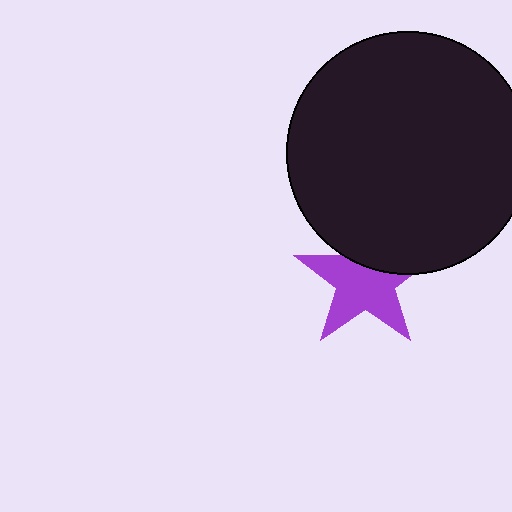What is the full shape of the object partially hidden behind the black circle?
The partially hidden object is a purple star.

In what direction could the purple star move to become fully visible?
The purple star could move down. That would shift it out from behind the black circle entirely.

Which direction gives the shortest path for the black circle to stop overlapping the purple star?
Moving up gives the shortest separation.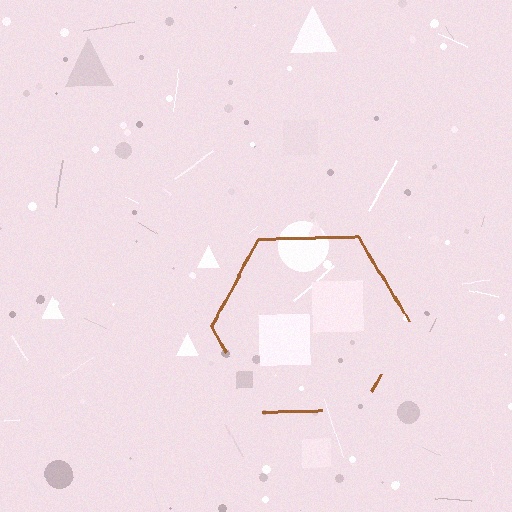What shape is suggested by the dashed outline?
The dashed outline suggests a hexagon.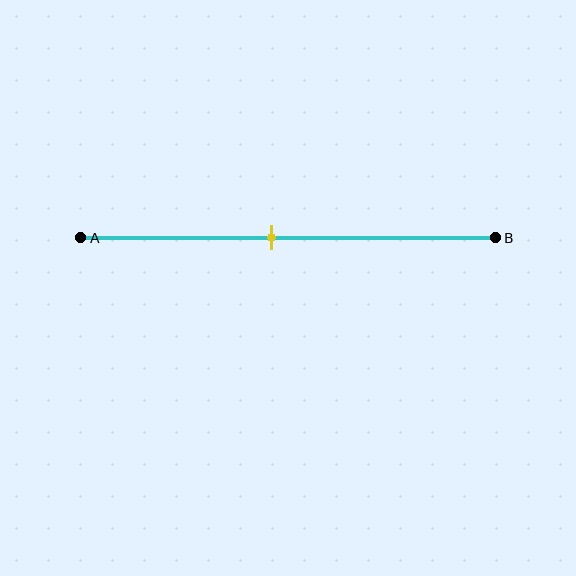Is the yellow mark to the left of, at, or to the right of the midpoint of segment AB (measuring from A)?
The yellow mark is to the left of the midpoint of segment AB.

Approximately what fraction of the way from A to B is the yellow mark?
The yellow mark is approximately 45% of the way from A to B.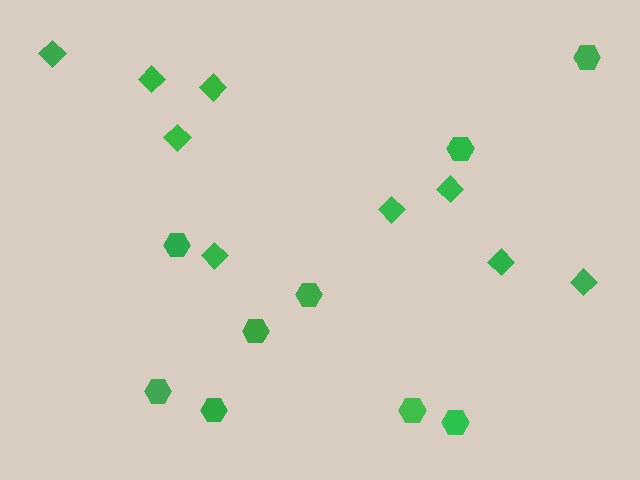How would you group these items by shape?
There are 2 groups: one group of hexagons (9) and one group of diamonds (9).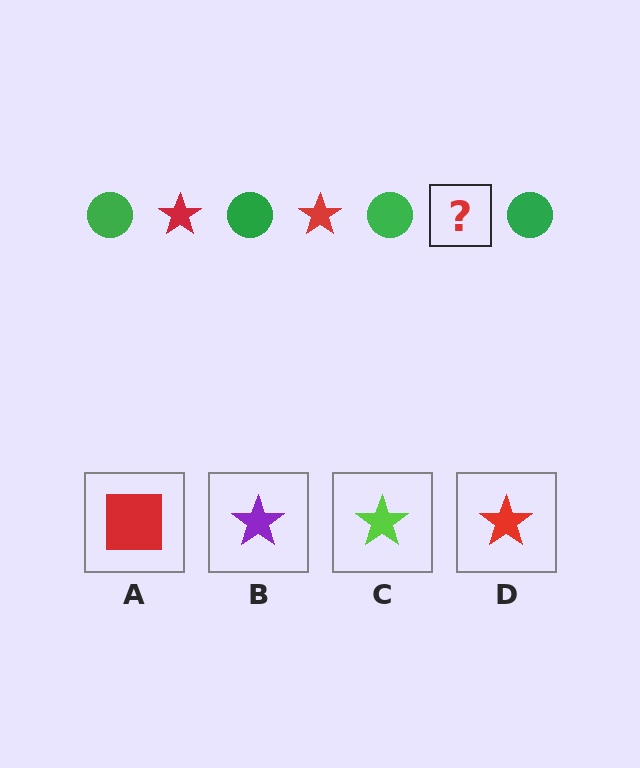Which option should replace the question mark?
Option D.